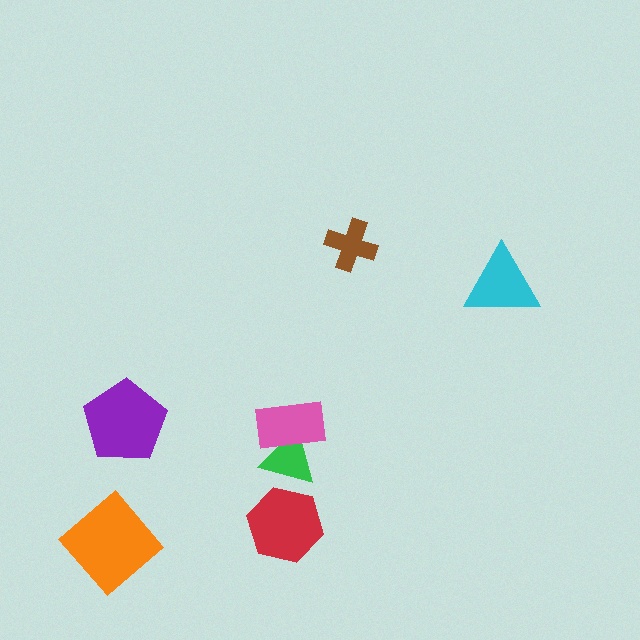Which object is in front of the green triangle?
The pink rectangle is in front of the green triangle.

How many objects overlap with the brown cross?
0 objects overlap with the brown cross.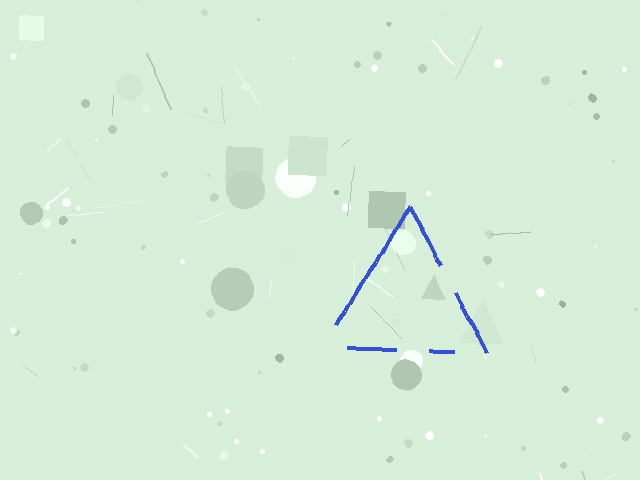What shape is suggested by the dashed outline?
The dashed outline suggests a triangle.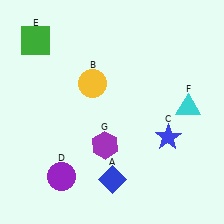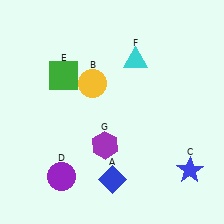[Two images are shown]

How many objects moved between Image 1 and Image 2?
3 objects moved between the two images.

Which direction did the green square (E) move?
The green square (E) moved down.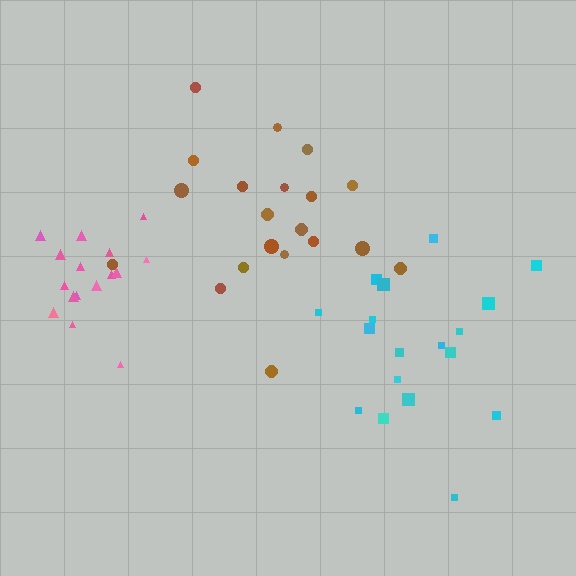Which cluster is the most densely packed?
Pink.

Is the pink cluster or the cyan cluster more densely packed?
Pink.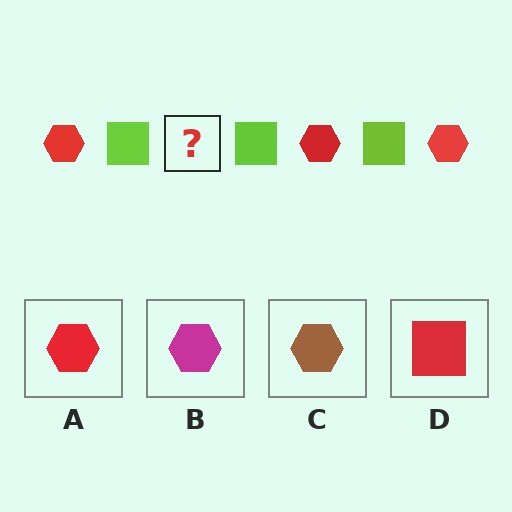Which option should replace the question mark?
Option A.